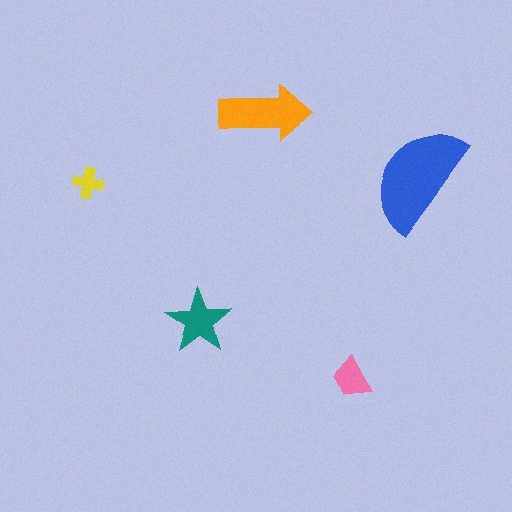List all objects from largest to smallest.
The blue semicircle, the orange arrow, the teal star, the pink trapezoid, the yellow cross.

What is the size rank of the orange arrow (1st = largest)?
2nd.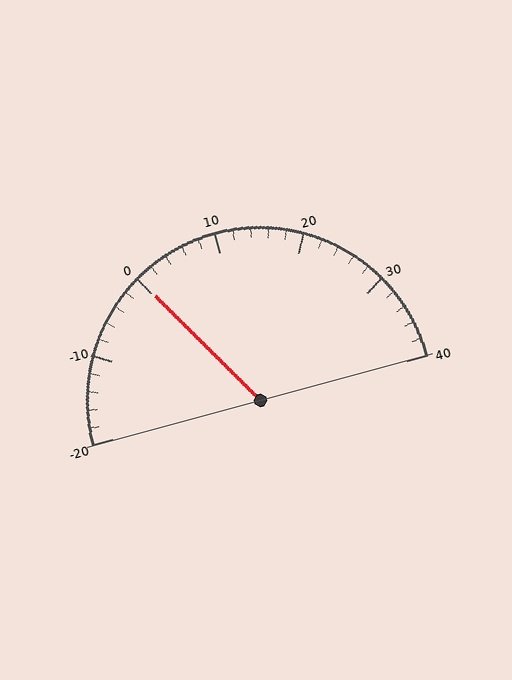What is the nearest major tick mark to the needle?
The nearest major tick mark is 0.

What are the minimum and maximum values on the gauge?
The gauge ranges from -20 to 40.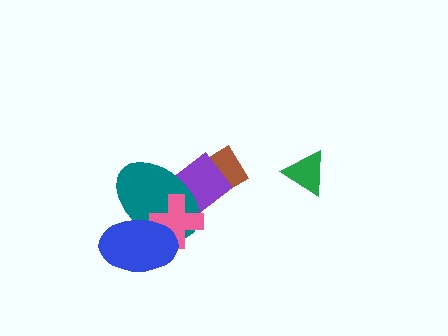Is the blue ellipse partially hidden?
No, no other shape covers it.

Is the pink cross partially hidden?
Yes, it is partially covered by another shape.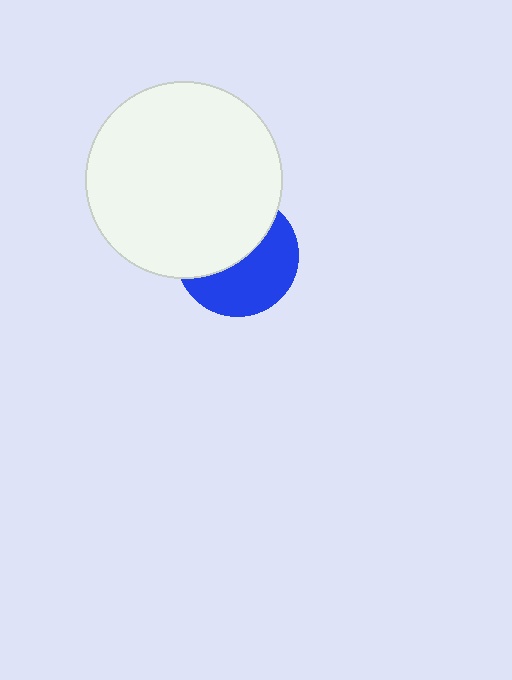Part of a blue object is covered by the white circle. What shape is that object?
It is a circle.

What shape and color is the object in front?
The object in front is a white circle.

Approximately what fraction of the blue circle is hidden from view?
Roughly 50% of the blue circle is hidden behind the white circle.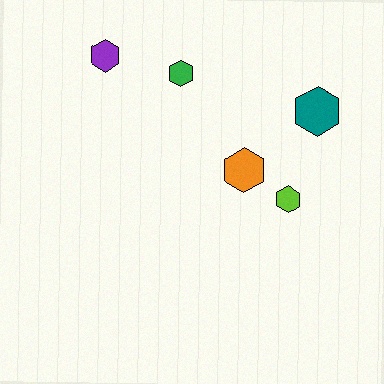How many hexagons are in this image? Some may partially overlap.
There are 5 hexagons.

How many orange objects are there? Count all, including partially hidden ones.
There is 1 orange object.